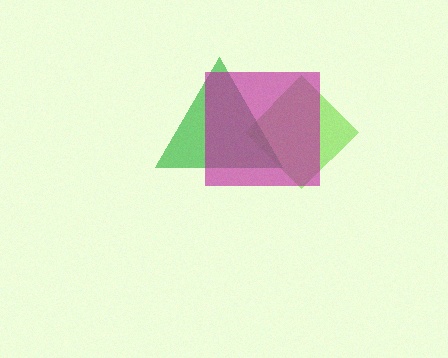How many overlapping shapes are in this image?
There are 3 overlapping shapes in the image.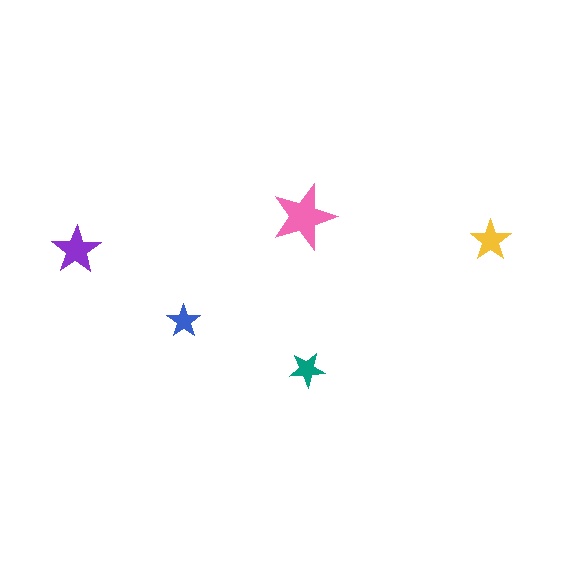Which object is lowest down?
The teal star is bottommost.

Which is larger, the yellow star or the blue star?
The yellow one.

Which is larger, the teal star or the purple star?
The purple one.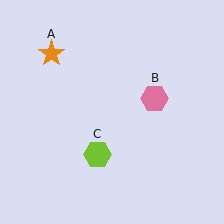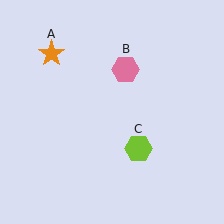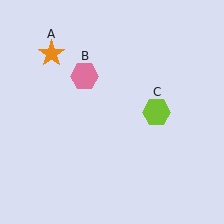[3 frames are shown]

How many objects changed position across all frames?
2 objects changed position: pink hexagon (object B), lime hexagon (object C).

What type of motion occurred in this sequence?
The pink hexagon (object B), lime hexagon (object C) rotated counterclockwise around the center of the scene.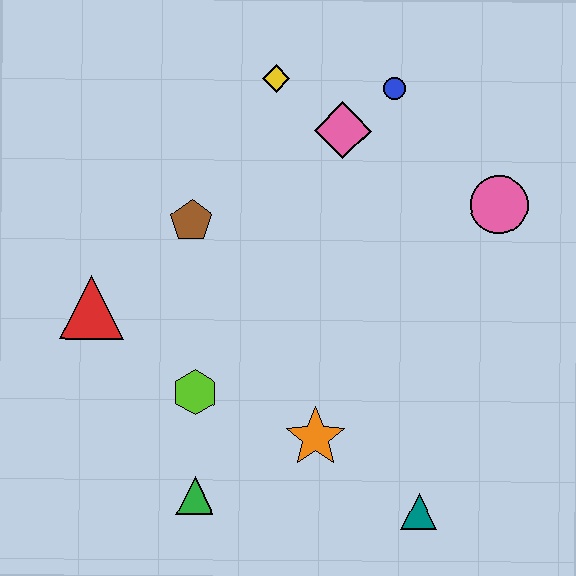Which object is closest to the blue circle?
The pink diamond is closest to the blue circle.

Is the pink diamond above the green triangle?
Yes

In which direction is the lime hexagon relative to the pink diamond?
The lime hexagon is below the pink diamond.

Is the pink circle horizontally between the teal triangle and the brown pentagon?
No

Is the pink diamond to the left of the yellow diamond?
No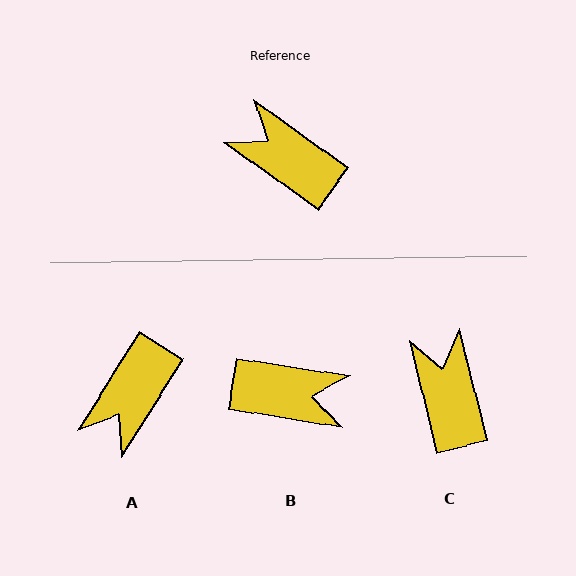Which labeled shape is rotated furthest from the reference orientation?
B, about 153 degrees away.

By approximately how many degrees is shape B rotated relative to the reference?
Approximately 153 degrees clockwise.